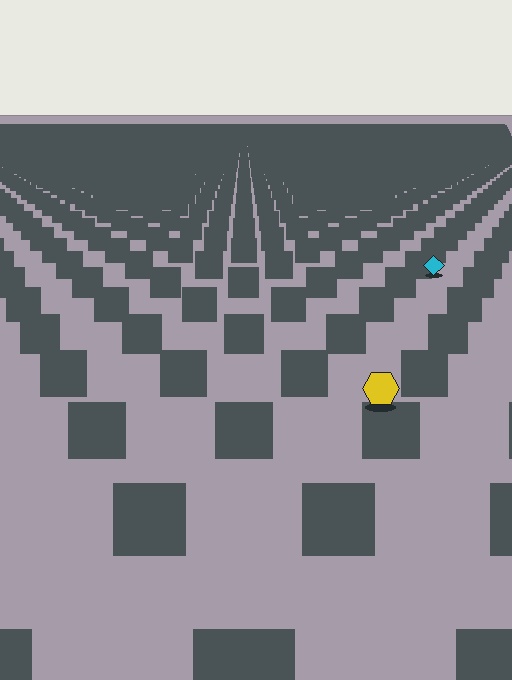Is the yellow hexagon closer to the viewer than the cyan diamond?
Yes. The yellow hexagon is closer — you can tell from the texture gradient: the ground texture is coarser near it.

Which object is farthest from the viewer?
The cyan diamond is farthest from the viewer. It appears smaller and the ground texture around it is denser.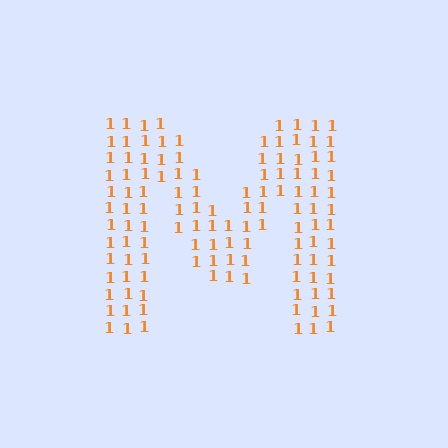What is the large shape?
The large shape is the letter M.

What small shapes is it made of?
It is made of small digit 1's.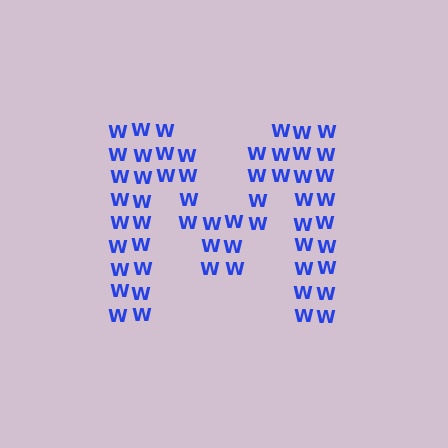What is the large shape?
The large shape is the letter M.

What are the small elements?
The small elements are letter W's.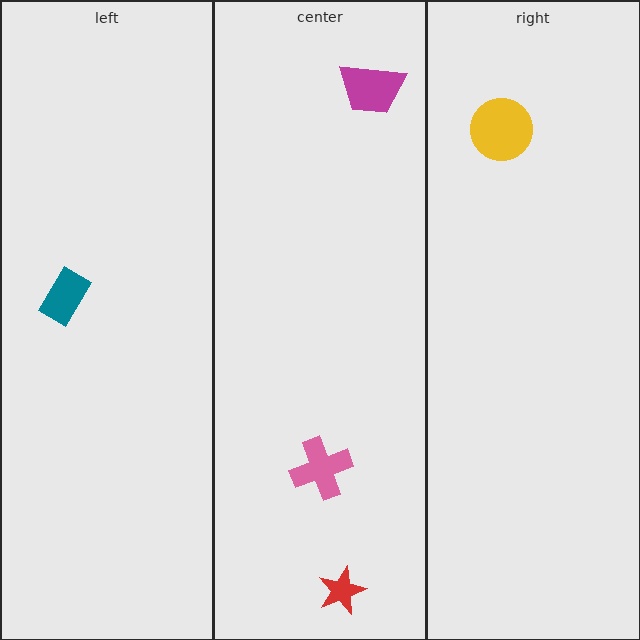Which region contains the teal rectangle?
The left region.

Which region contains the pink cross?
The center region.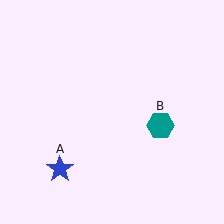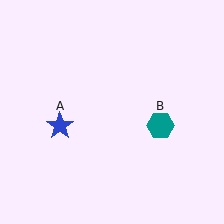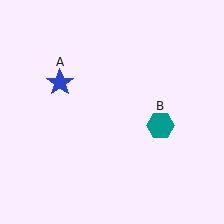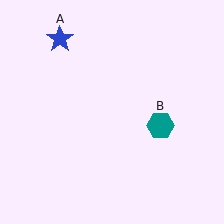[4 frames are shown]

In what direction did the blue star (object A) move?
The blue star (object A) moved up.